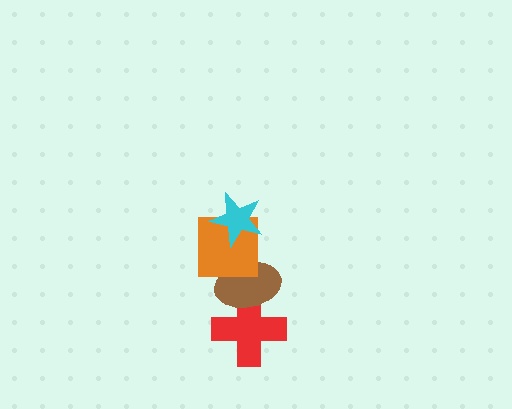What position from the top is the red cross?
The red cross is 4th from the top.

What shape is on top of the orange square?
The cyan star is on top of the orange square.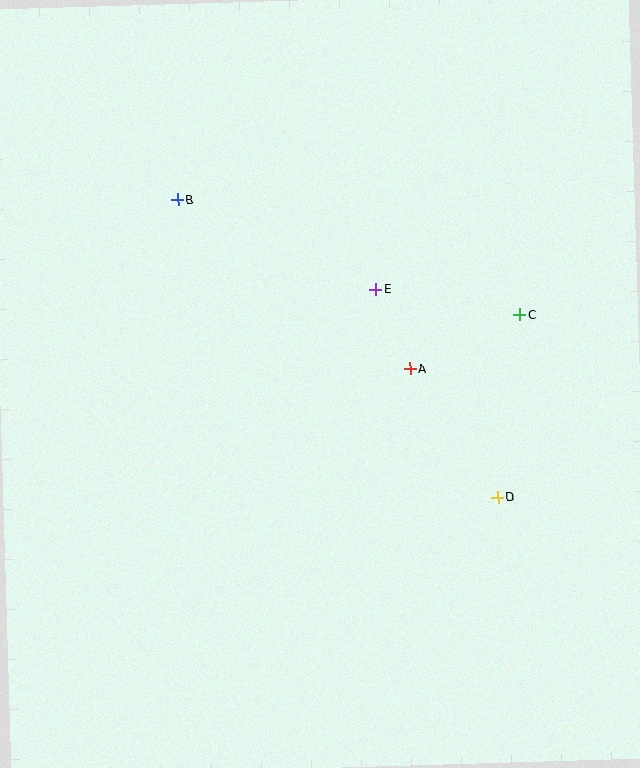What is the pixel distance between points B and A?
The distance between B and A is 287 pixels.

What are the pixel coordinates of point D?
Point D is at (498, 498).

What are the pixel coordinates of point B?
Point B is at (177, 200).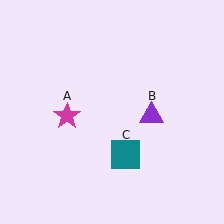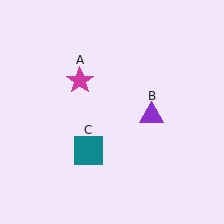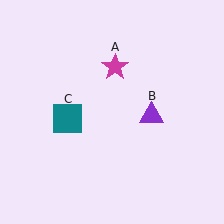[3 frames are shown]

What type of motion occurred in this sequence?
The magenta star (object A), teal square (object C) rotated clockwise around the center of the scene.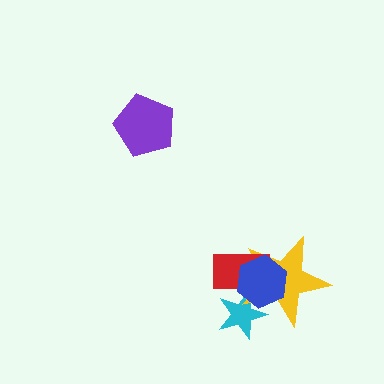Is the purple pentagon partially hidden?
No, no other shape covers it.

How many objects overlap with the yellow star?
3 objects overlap with the yellow star.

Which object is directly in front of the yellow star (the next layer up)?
The red rectangle is directly in front of the yellow star.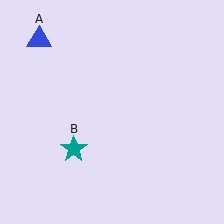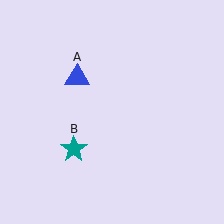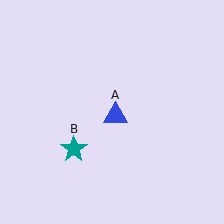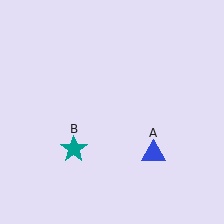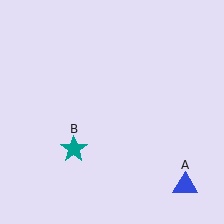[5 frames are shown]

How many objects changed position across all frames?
1 object changed position: blue triangle (object A).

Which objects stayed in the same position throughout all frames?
Teal star (object B) remained stationary.